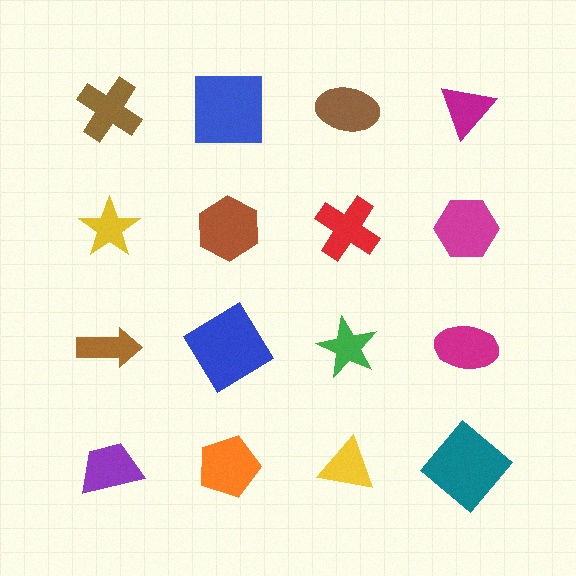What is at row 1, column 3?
A brown ellipse.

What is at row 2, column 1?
A yellow star.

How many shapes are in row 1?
4 shapes.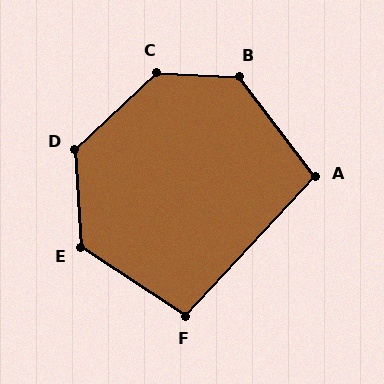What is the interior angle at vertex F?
Approximately 100 degrees (obtuse).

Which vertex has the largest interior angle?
C, at approximately 134 degrees.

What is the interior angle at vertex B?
Approximately 130 degrees (obtuse).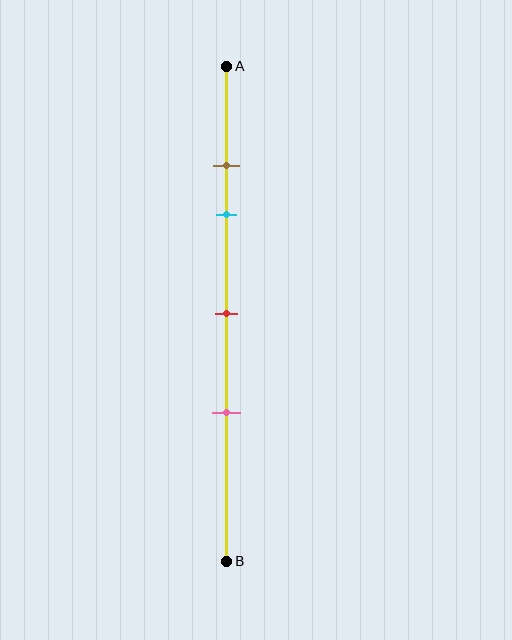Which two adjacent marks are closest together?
The brown and cyan marks are the closest adjacent pair.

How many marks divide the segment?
There are 4 marks dividing the segment.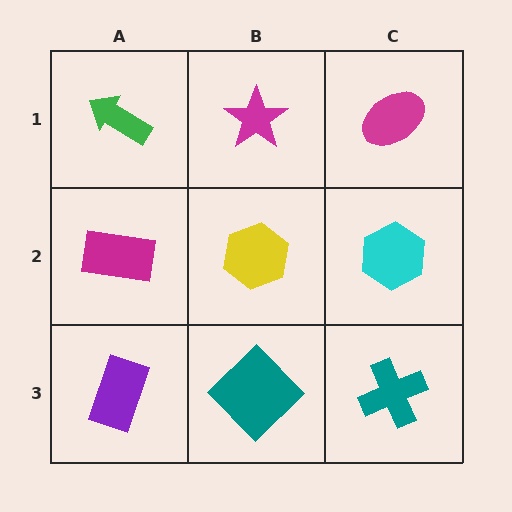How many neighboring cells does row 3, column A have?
2.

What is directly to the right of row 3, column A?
A teal diamond.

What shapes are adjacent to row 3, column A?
A magenta rectangle (row 2, column A), a teal diamond (row 3, column B).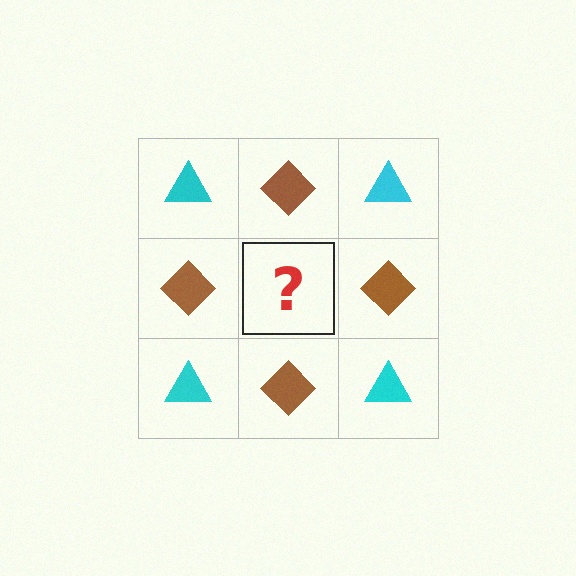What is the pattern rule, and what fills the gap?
The rule is that it alternates cyan triangle and brown diamond in a checkerboard pattern. The gap should be filled with a cyan triangle.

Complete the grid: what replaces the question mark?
The question mark should be replaced with a cyan triangle.